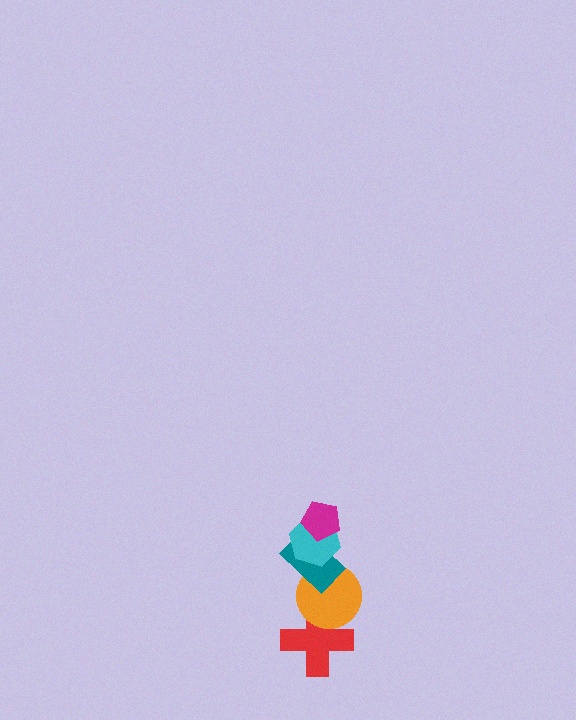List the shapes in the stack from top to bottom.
From top to bottom: the magenta pentagon, the cyan hexagon, the teal rectangle, the orange circle, the red cross.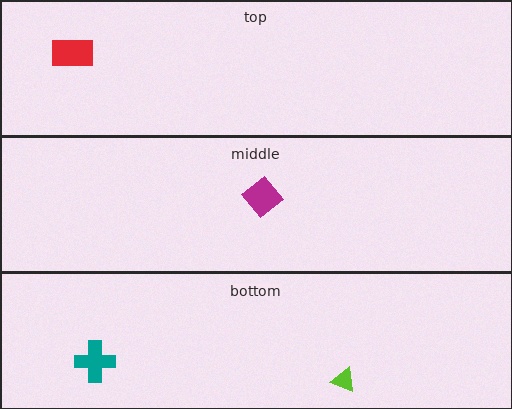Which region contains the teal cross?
The bottom region.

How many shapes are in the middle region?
1.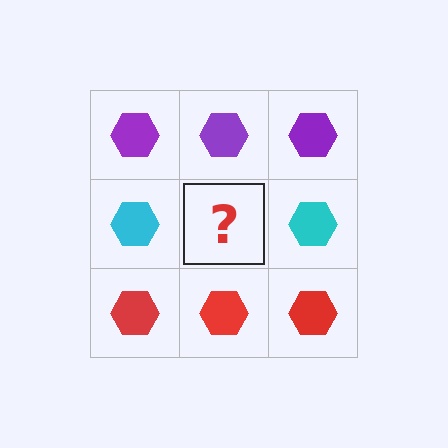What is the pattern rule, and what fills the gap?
The rule is that each row has a consistent color. The gap should be filled with a cyan hexagon.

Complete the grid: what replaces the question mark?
The question mark should be replaced with a cyan hexagon.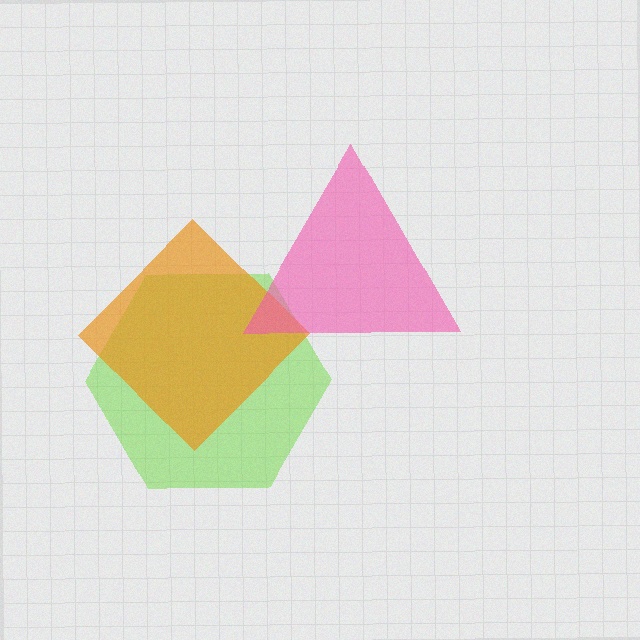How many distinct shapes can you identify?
There are 3 distinct shapes: a lime hexagon, an orange diamond, a pink triangle.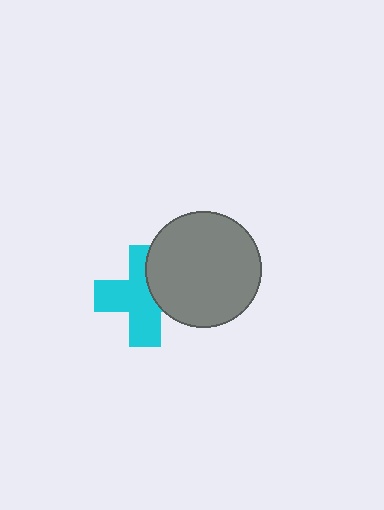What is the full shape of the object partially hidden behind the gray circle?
The partially hidden object is a cyan cross.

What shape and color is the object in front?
The object in front is a gray circle.